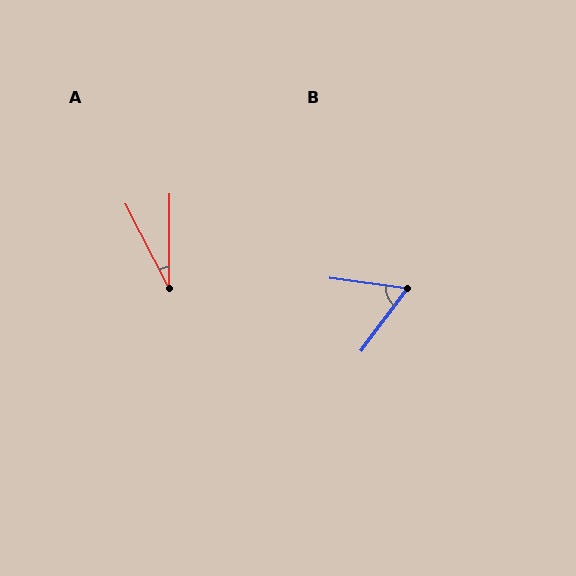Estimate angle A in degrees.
Approximately 28 degrees.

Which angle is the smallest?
A, at approximately 28 degrees.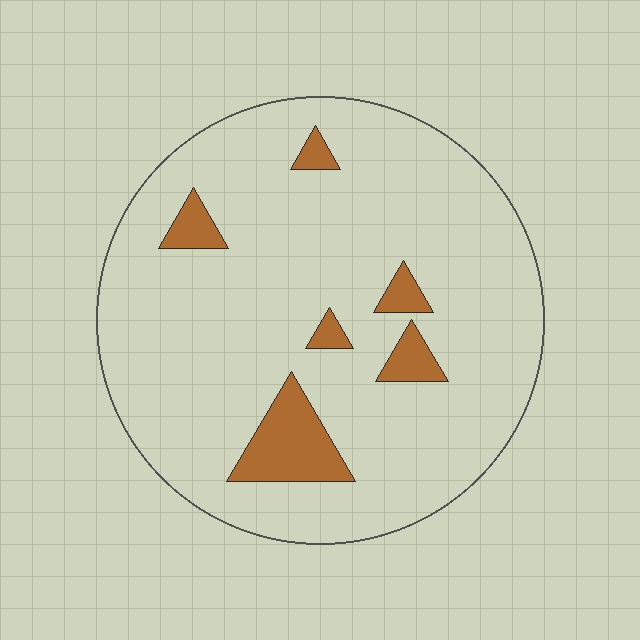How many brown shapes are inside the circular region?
6.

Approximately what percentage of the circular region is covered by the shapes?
Approximately 10%.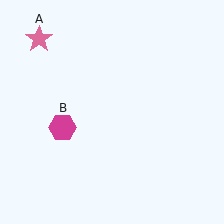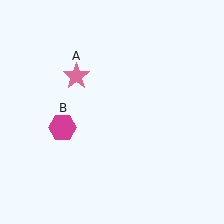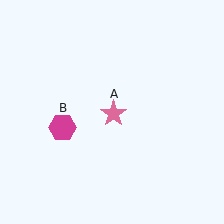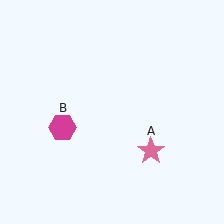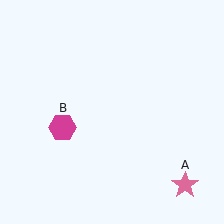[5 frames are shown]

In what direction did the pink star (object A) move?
The pink star (object A) moved down and to the right.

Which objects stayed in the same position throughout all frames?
Magenta hexagon (object B) remained stationary.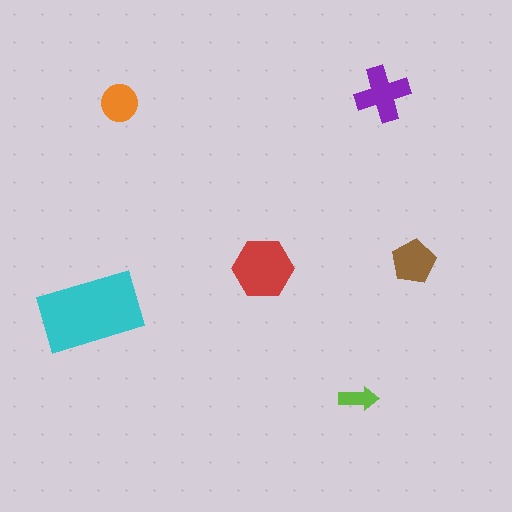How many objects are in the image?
There are 6 objects in the image.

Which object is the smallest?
The lime arrow.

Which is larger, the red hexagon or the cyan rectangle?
The cyan rectangle.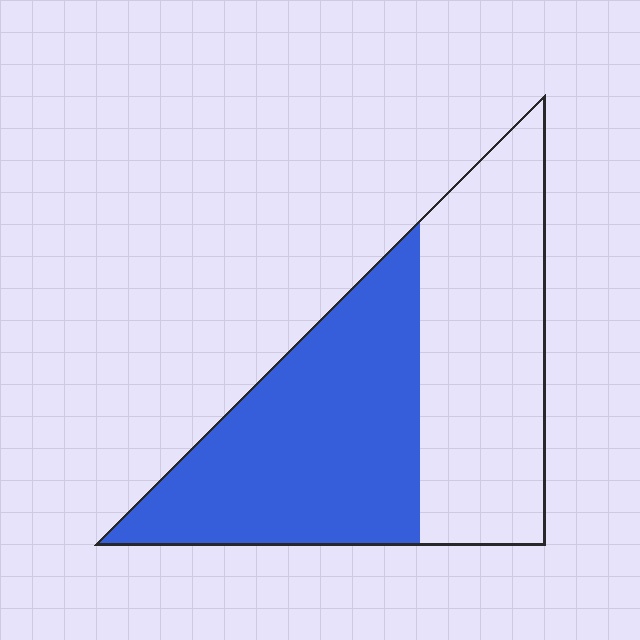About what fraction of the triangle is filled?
About one half (1/2).